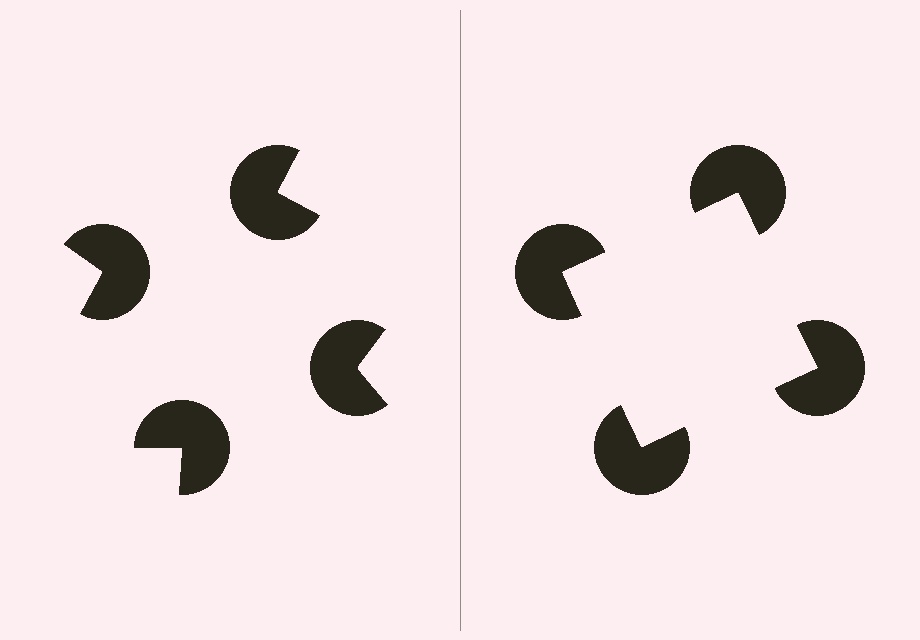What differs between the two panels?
The pac-man discs are positioned identically on both sides; only the wedge orientations differ. On the right they align to a square; on the left they are misaligned.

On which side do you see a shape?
An illusory square appears on the right side. On the left side the wedge cuts are rotated, so no coherent shape forms.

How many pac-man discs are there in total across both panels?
8 — 4 on each side.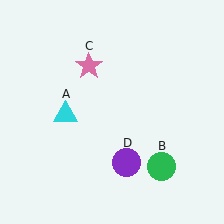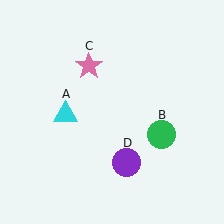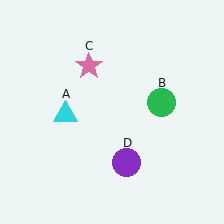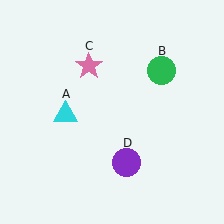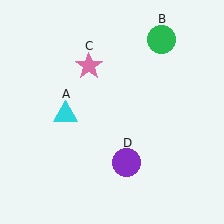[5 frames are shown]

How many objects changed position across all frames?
1 object changed position: green circle (object B).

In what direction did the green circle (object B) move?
The green circle (object B) moved up.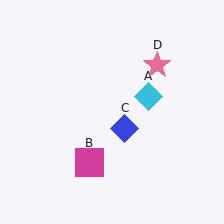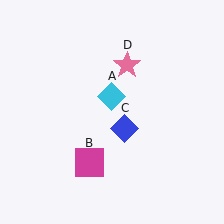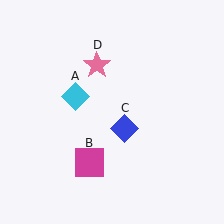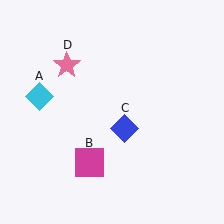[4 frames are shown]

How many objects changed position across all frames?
2 objects changed position: cyan diamond (object A), pink star (object D).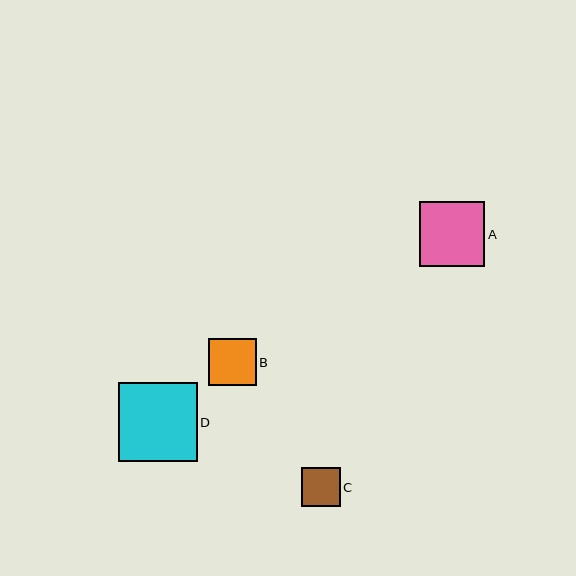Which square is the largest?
Square D is the largest with a size of approximately 79 pixels.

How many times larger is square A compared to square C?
Square A is approximately 1.7 times the size of square C.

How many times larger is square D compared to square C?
Square D is approximately 2.0 times the size of square C.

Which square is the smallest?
Square C is the smallest with a size of approximately 39 pixels.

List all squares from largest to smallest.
From largest to smallest: D, A, B, C.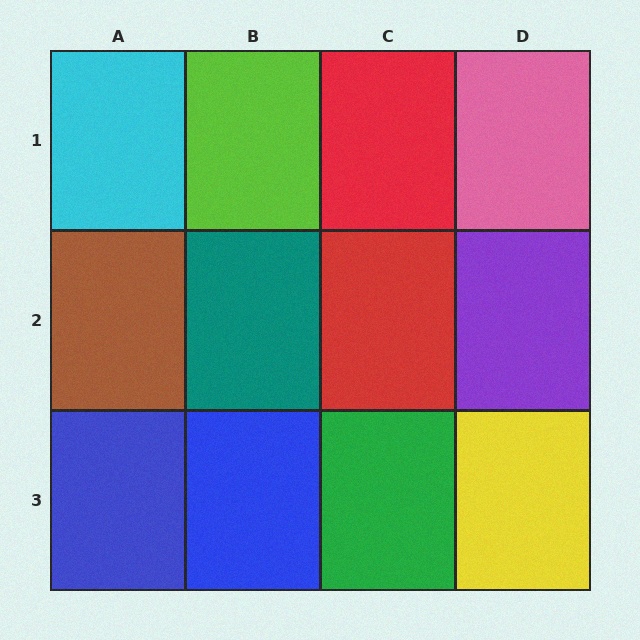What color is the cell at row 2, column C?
Red.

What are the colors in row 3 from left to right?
Blue, blue, green, yellow.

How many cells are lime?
1 cell is lime.